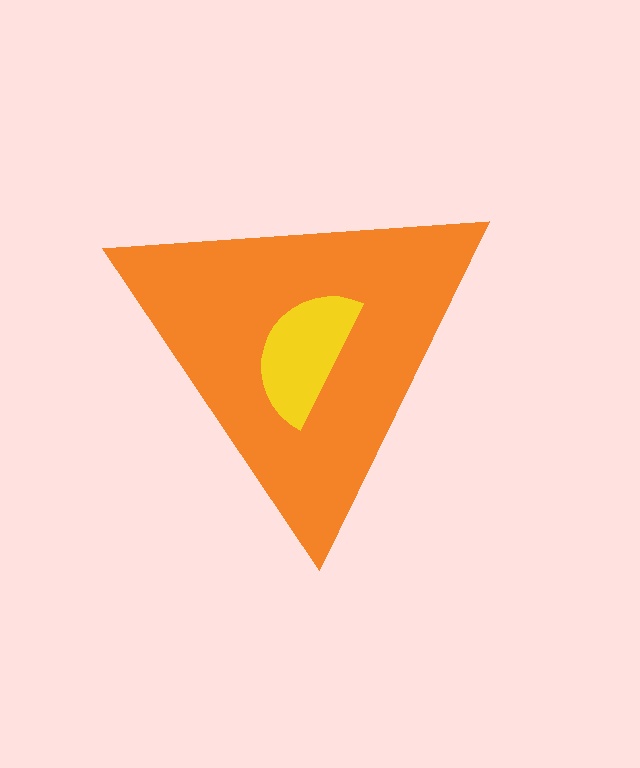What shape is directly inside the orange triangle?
The yellow semicircle.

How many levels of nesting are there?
2.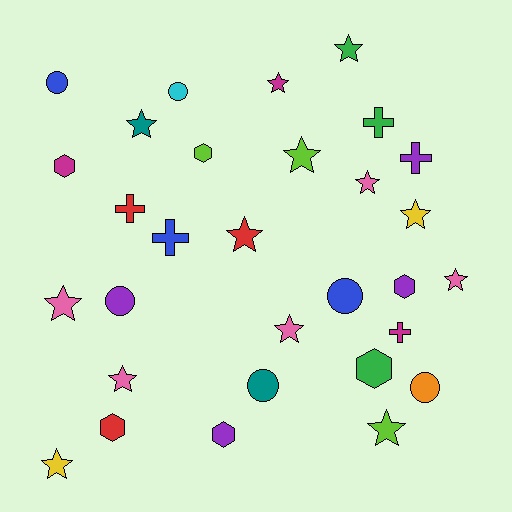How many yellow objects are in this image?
There are 2 yellow objects.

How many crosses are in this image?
There are 5 crosses.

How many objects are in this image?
There are 30 objects.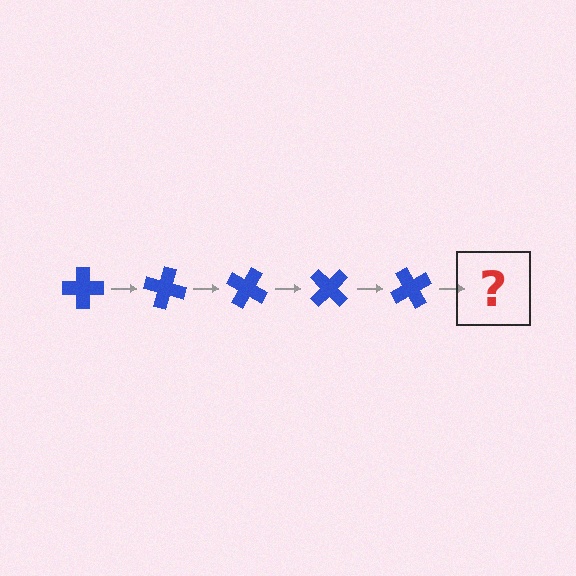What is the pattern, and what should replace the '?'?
The pattern is that the cross rotates 15 degrees each step. The '?' should be a blue cross rotated 75 degrees.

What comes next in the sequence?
The next element should be a blue cross rotated 75 degrees.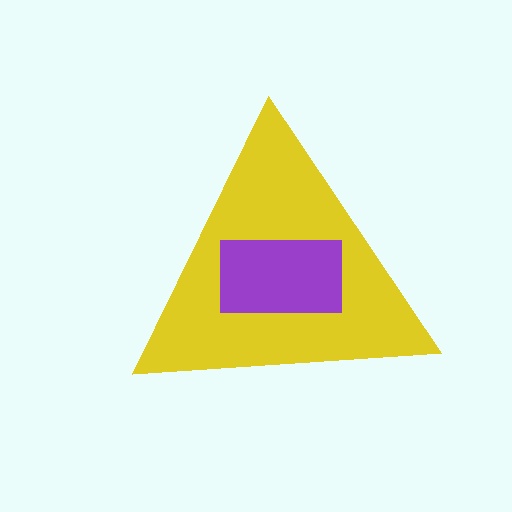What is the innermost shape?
The purple rectangle.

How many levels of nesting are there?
2.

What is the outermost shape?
The yellow triangle.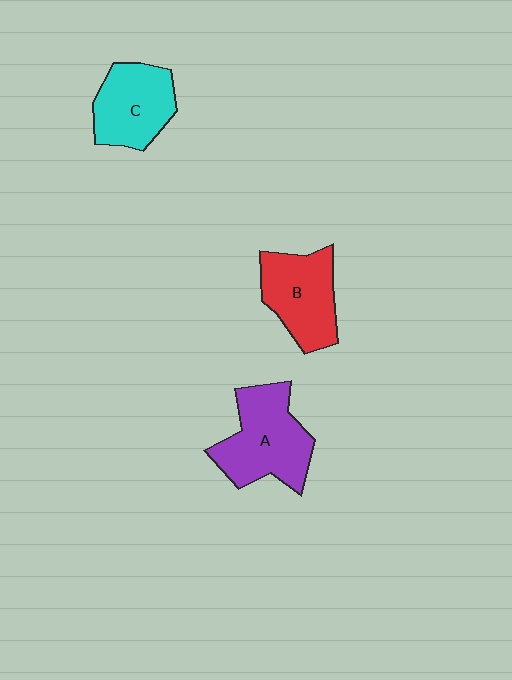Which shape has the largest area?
Shape A (purple).